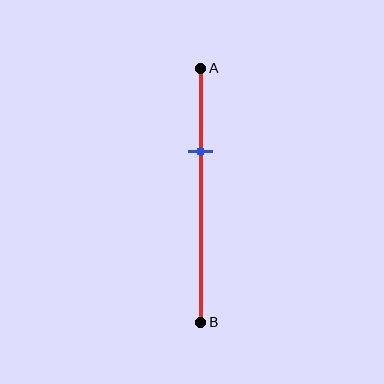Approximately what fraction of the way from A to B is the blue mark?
The blue mark is approximately 35% of the way from A to B.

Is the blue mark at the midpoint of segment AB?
No, the mark is at about 35% from A, not at the 50% midpoint.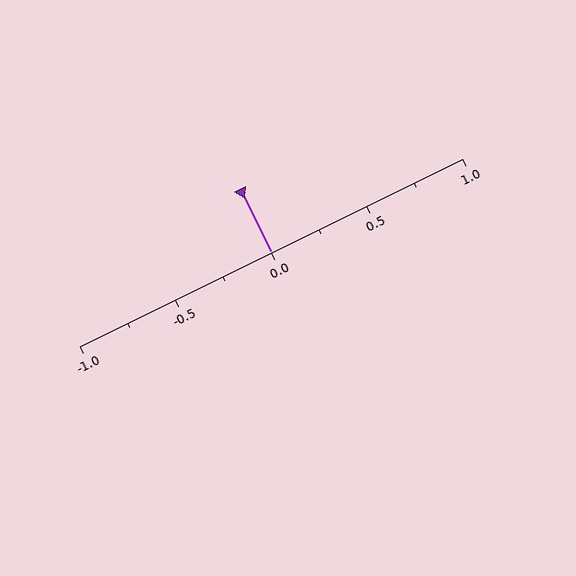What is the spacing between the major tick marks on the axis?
The major ticks are spaced 0.5 apart.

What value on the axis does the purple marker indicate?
The marker indicates approximately 0.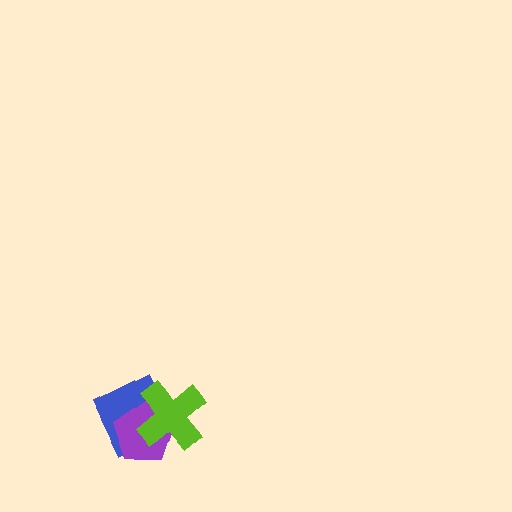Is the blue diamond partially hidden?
Yes, it is partially covered by another shape.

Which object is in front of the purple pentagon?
The lime cross is in front of the purple pentagon.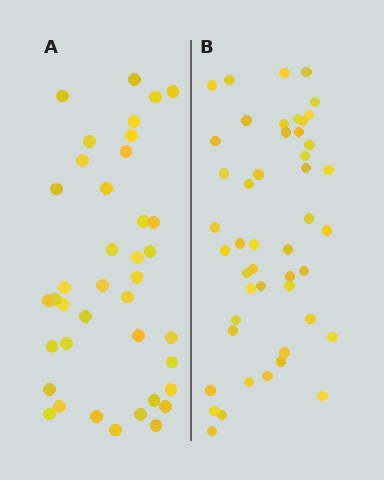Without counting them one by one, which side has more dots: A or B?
Region B (the right region) has more dots.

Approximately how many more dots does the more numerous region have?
Region B has roughly 8 or so more dots than region A.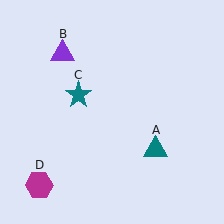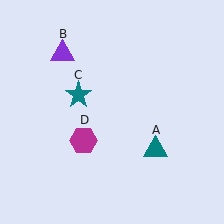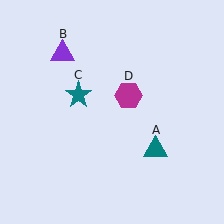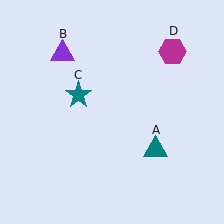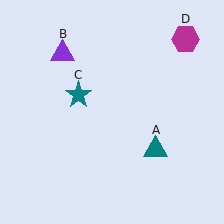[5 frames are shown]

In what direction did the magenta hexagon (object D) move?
The magenta hexagon (object D) moved up and to the right.